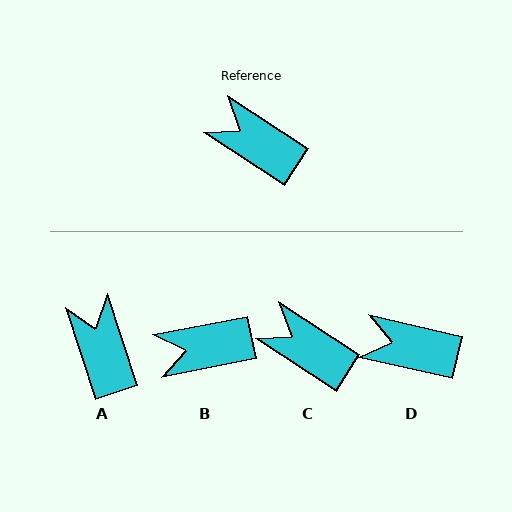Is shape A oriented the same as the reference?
No, it is off by about 39 degrees.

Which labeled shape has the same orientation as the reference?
C.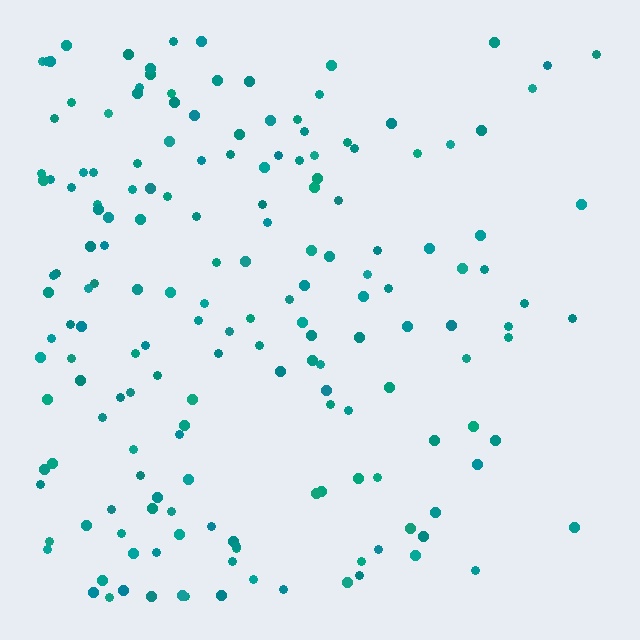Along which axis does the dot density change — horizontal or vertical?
Horizontal.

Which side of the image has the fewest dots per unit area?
The right.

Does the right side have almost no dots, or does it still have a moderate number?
Still a moderate number, just noticeably fewer than the left.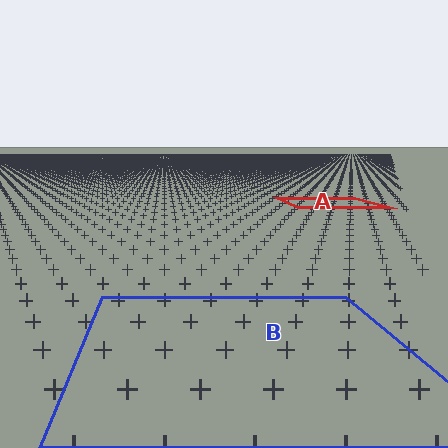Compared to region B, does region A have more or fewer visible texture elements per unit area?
Region A has more texture elements per unit area — they are packed more densely because it is farther away.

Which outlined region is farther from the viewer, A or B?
Region A is farther from the viewer — the texture elements inside it appear smaller and more densely packed.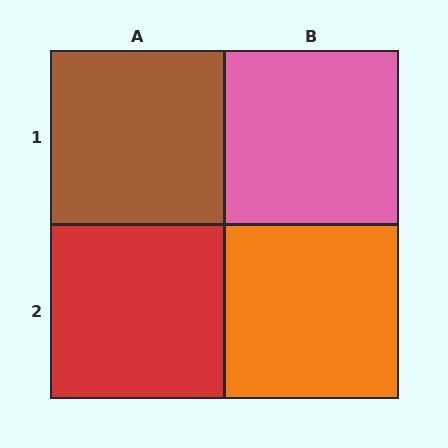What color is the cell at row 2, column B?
Orange.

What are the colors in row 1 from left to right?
Brown, pink.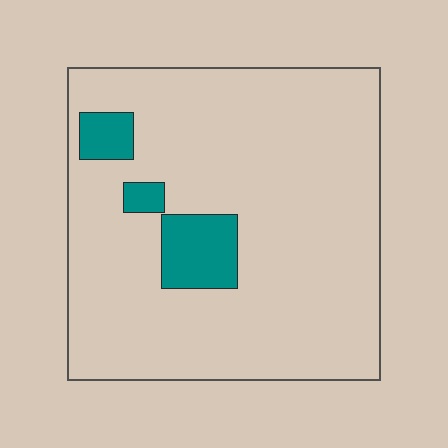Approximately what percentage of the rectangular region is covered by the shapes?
Approximately 10%.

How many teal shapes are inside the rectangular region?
3.